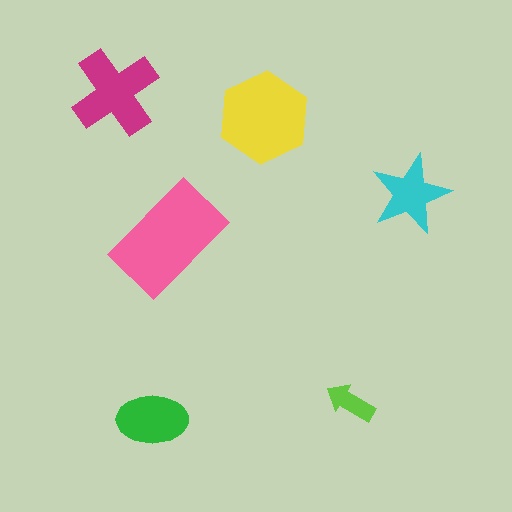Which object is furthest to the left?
The magenta cross is leftmost.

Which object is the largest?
The pink rectangle.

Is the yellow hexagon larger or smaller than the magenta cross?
Larger.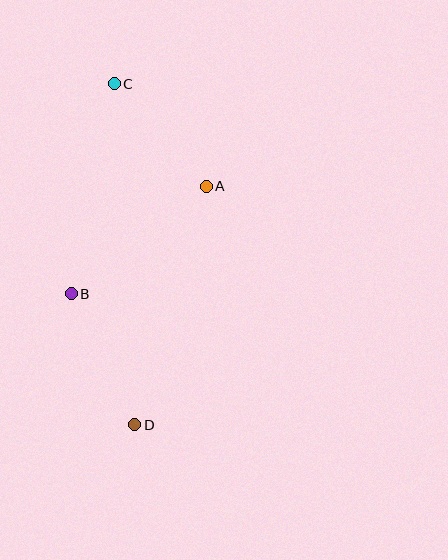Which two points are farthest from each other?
Points C and D are farthest from each other.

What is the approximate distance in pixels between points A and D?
The distance between A and D is approximately 249 pixels.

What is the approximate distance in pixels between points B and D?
The distance between B and D is approximately 145 pixels.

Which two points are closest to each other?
Points A and C are closest to each other.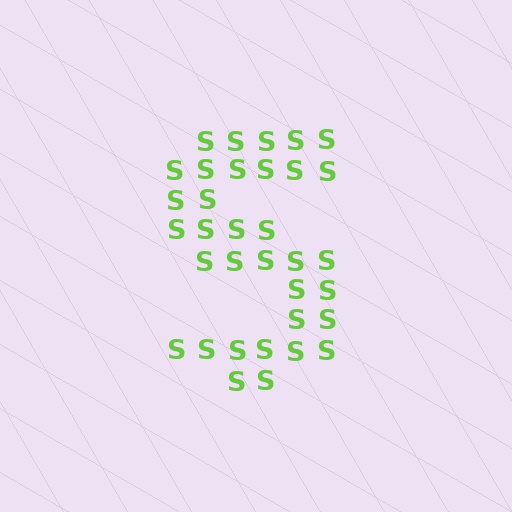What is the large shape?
The large shape is the letter S.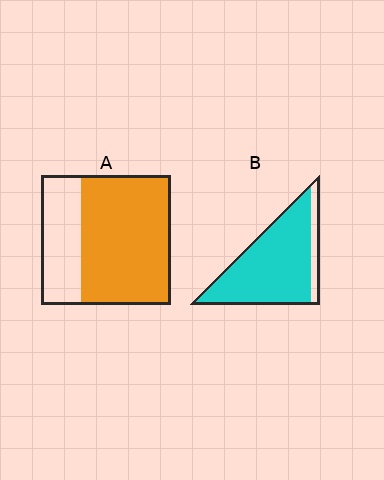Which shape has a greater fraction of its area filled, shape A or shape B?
Shape B.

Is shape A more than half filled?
Yes.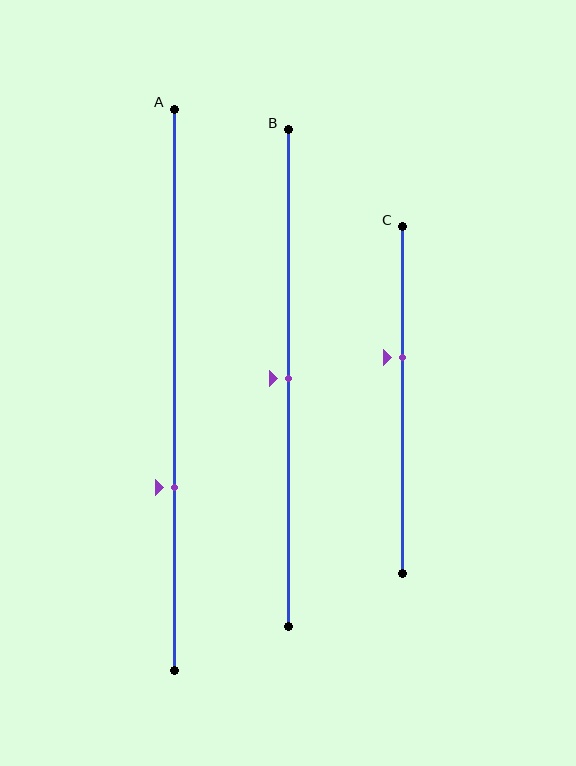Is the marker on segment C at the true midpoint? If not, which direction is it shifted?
No, the marker on segment C is shifted upward by about 12% of the segment length.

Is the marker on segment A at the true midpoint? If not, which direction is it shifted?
No, the marker on segment A is shifted downward by about 17% of the segment length.